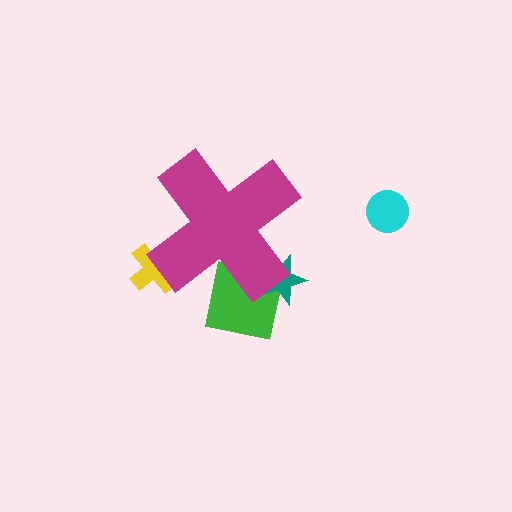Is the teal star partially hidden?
Yes, the teal star is partially hidden behind the magenta cross.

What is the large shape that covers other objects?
A magenta cross.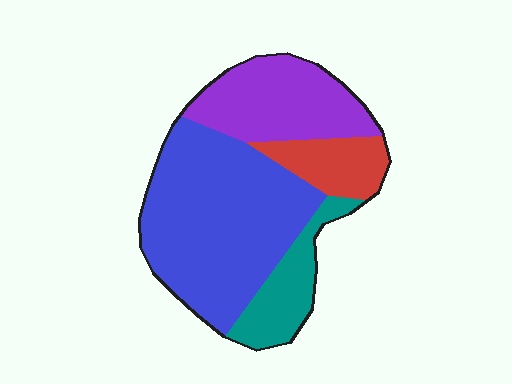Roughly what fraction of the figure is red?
Red covers around 10% of the figure.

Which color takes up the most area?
Blue, at roughly 50%.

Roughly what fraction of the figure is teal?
Teal takes up less than a quarter of the figure.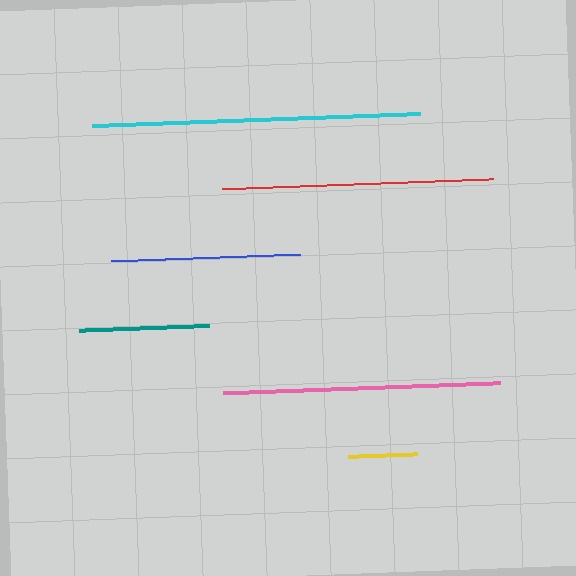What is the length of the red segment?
The red segment is approximately 272 pixels long.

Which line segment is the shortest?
The yellow line is the shortest at approximately 68 pixels.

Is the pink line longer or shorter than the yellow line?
The pink line is longer than the yellow line.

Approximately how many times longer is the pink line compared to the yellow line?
The pink line is approximately 4.0 times the length of the yellow line.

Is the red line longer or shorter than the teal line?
The red line is longer than the teal line.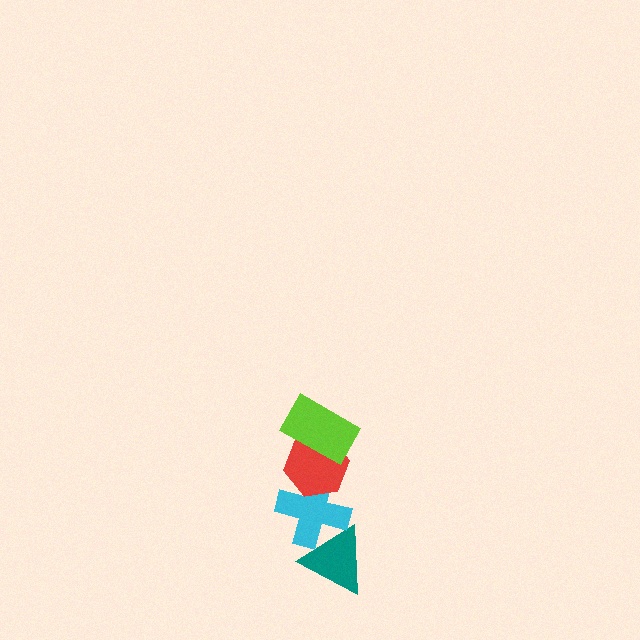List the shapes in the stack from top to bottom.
From top to bottom: the lime rectangle, the red hexagon, the cyan cross, the teal triangle.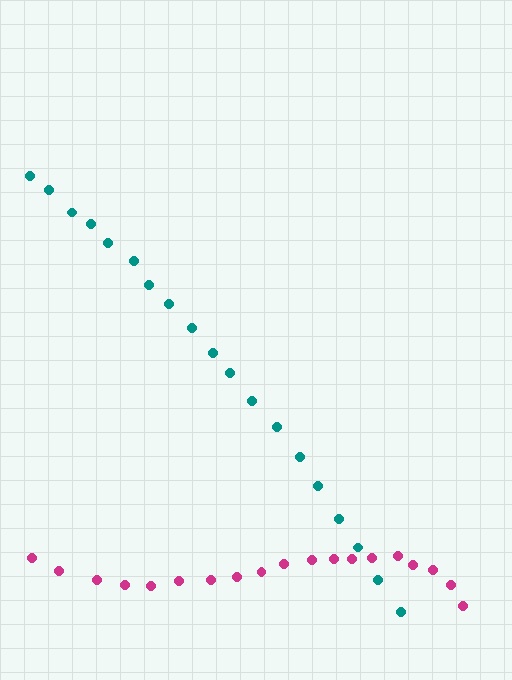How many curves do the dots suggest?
There are 2 distinct paths.